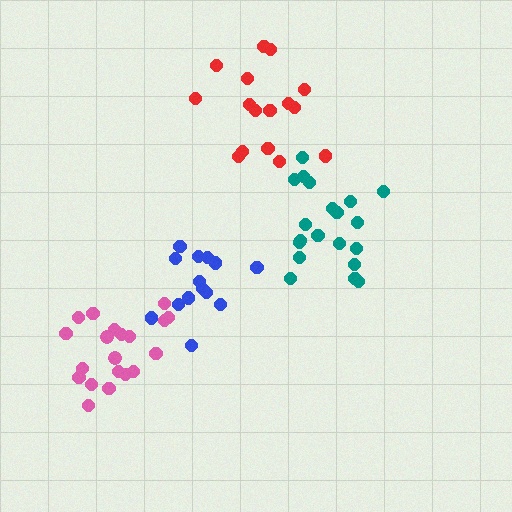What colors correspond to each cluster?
The clusters are colored: red, teal, pink, blue.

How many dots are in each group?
Group 1: 16 dots, Group 2: 20 dots, Group 3: 20 dots, Group 4: 14 dots (70 total).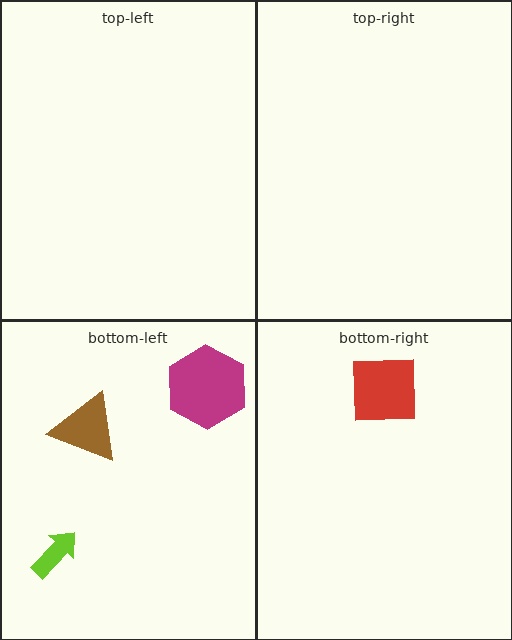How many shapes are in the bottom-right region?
1.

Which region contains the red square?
The bottom-right region.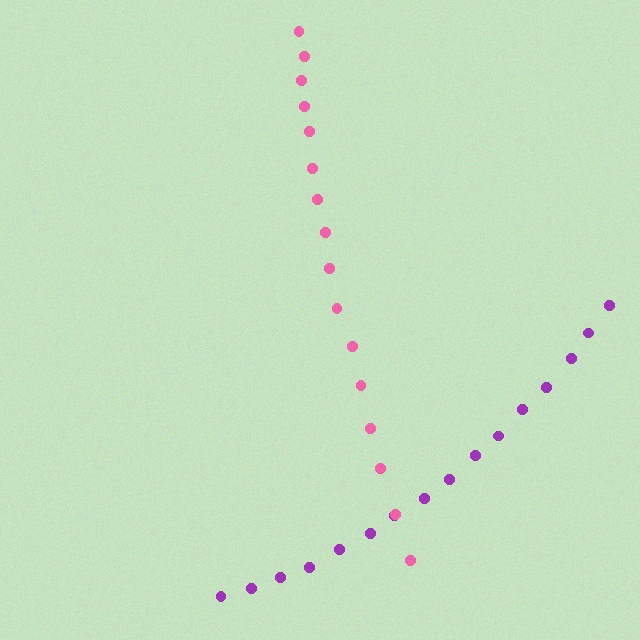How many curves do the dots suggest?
There are 2 distinct paths.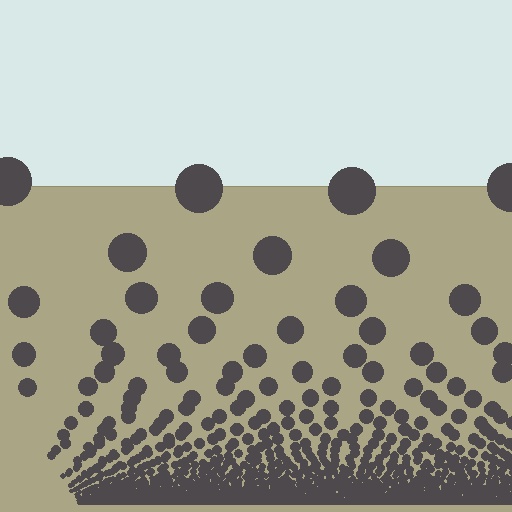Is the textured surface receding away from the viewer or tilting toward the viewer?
The surface appears to tilt toward the viewer. Texture elements get larger and sparser toward the top.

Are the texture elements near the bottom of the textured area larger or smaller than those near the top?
Smaller. The gradient is inverted — elements near the bottom are smaller and denser.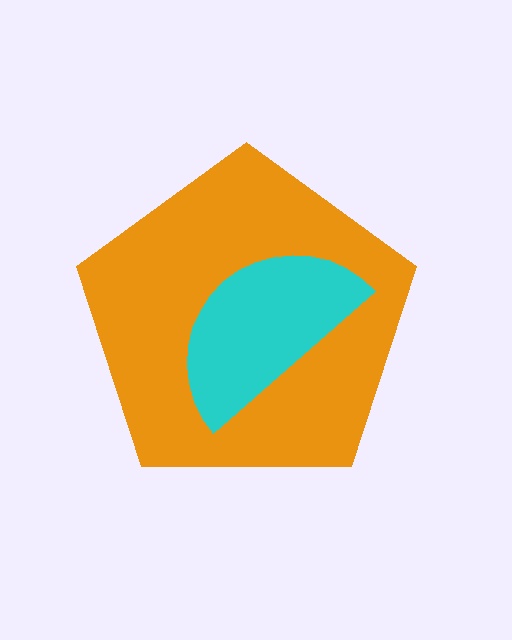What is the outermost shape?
The orange pentagon.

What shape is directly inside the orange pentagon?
The cyan semicircle.